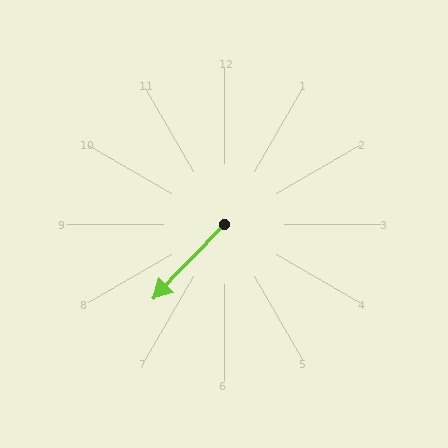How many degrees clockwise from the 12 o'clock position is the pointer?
Approximately 224 degrees.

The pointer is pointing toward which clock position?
Roughly 7 o'clock.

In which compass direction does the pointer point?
Southwest.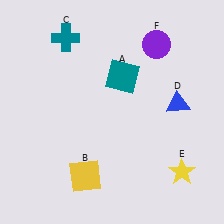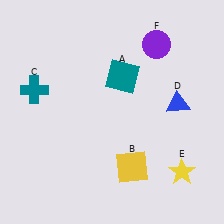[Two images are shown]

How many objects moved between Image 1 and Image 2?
2 objects moved between the two images.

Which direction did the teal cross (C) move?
The teal cross (C) moved down.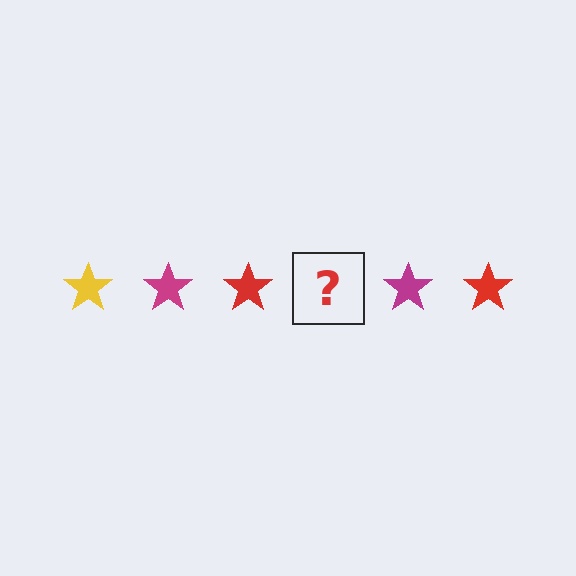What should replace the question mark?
The question mark should be replaced with a yellow star.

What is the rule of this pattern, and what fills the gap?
The rule is that the pattern cycles through yellow, magenta, red stars. The gap should be filled with a yellow star.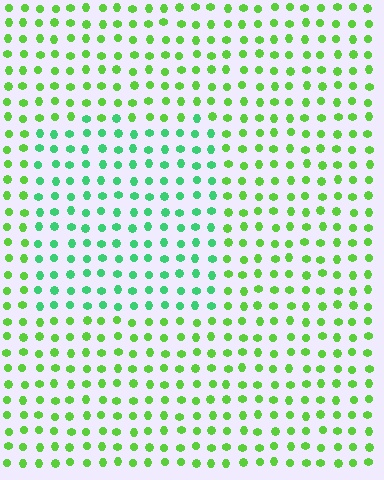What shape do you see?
I see a rectangle.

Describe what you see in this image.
The image is filled with small lime elements in a uniform arrangement. A rectangle-shaped region is visible where the elements are tinted to a slightly different hue, forming a subtle color boundary.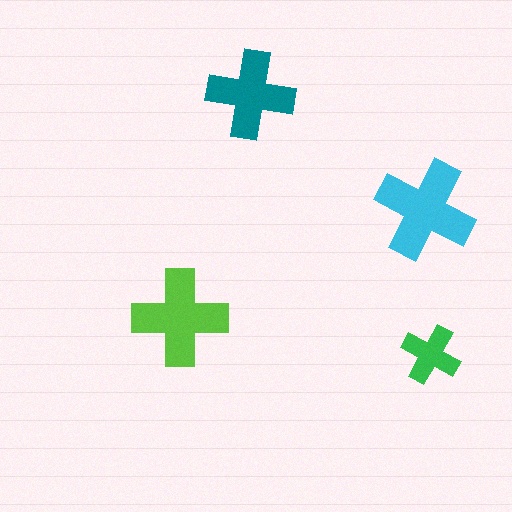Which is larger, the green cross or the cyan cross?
The cyan one.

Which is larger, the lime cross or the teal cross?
The lime one.